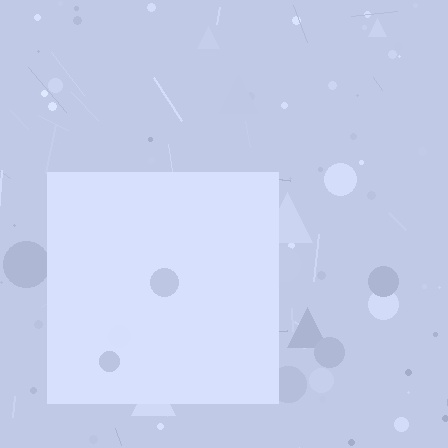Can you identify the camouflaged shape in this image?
The camouflaged shape is a square.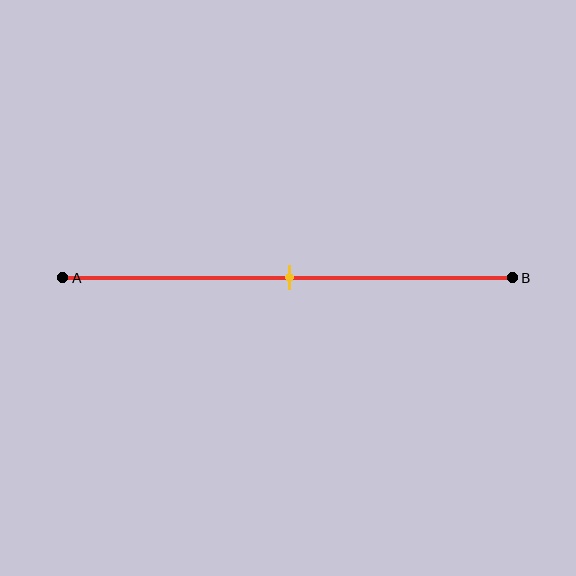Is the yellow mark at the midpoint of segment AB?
Yes, the mark is approximately at the midpoint.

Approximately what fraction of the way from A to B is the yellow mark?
The yellow mark is approximately 50% of the way from A to B.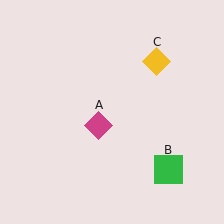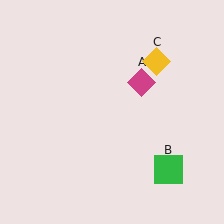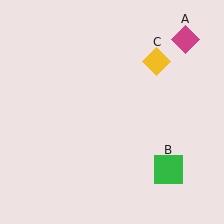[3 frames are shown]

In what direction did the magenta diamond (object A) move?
The magenta diamond (object A) moved up and to the right.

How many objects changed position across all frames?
1 object changed position: magenta diamond (object A).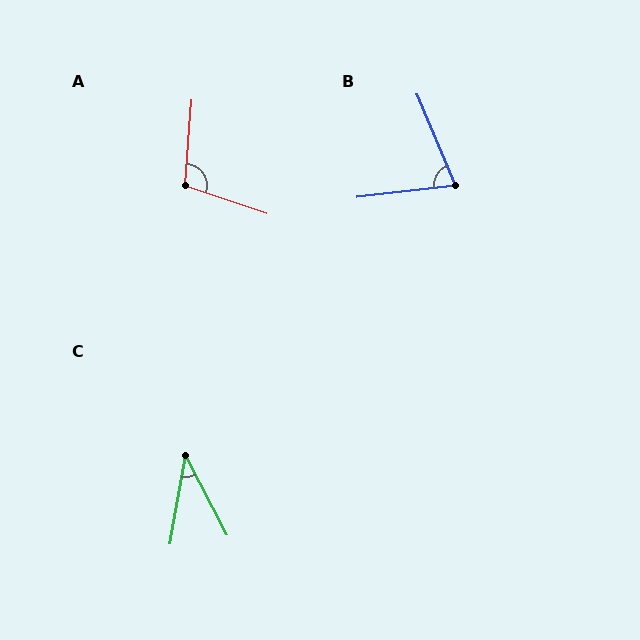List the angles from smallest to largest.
C (38°), B (74°), A (104°).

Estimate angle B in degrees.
Approximately 74 degrees.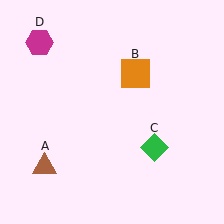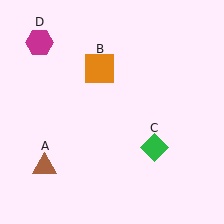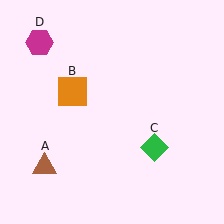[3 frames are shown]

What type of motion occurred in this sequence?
The orange square (object B) rotated counterclockwise around the center of the scene.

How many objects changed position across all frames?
1 object changed position: orange square (object B).